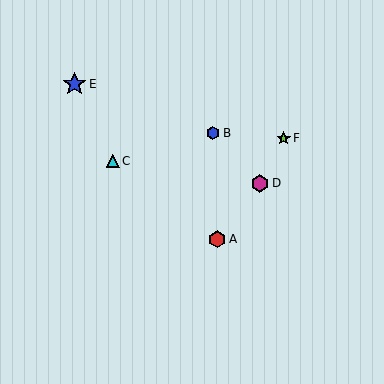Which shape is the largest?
The blue star (labeled E) is the largest.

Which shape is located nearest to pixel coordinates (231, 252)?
The red hexagon (labeled A) at (217, 239) is nearest to that location.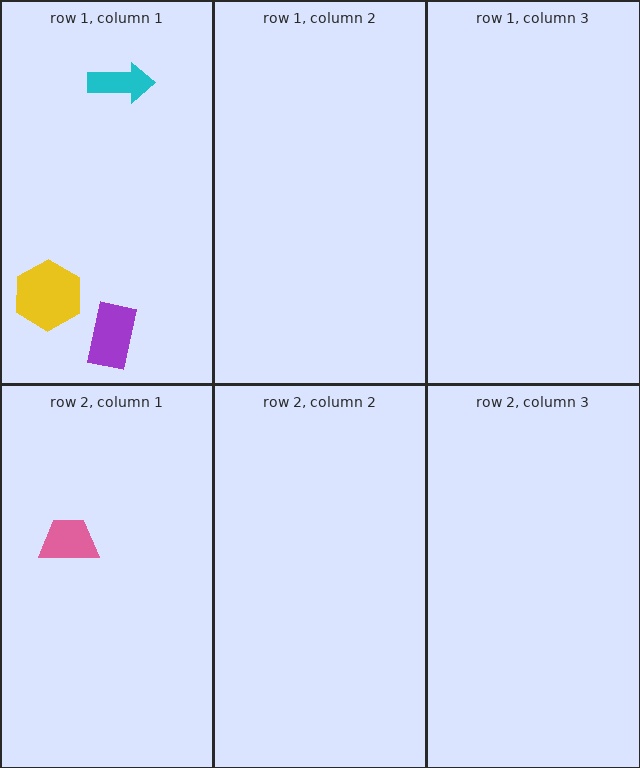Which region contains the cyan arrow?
The row 1, column 1 region.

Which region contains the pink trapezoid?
The row 2, column 1 region.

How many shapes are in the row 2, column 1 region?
1.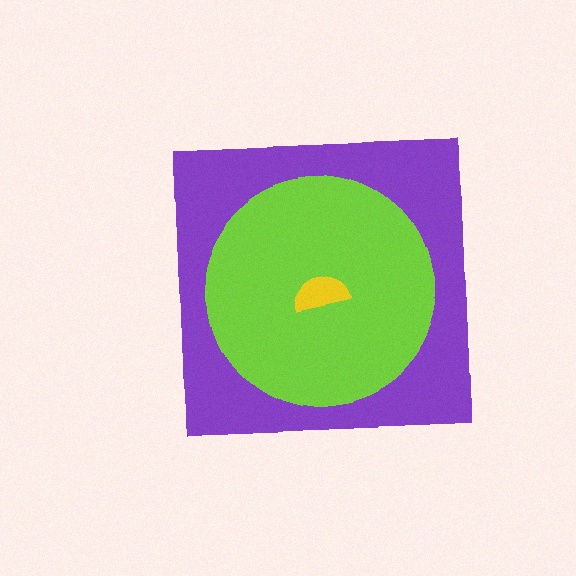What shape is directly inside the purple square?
The lime circle.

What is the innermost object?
The yellow semicircle.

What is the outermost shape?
The purple square.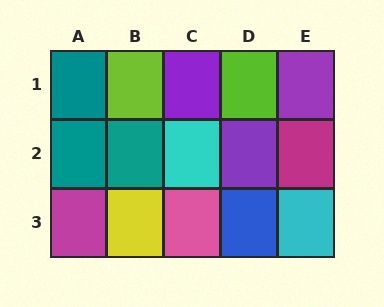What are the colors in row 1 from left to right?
Teal, lime, purple, lime, purple.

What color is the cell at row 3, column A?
Magenta.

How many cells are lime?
2 cells are lime.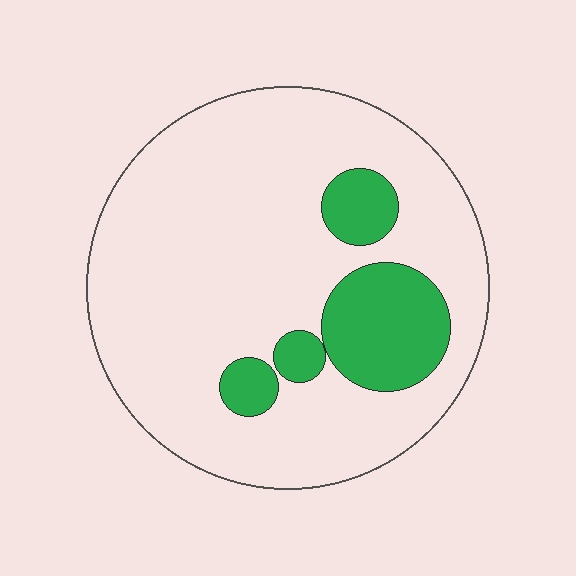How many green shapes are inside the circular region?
4.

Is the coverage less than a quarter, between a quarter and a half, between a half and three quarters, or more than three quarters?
Less than a quarter.